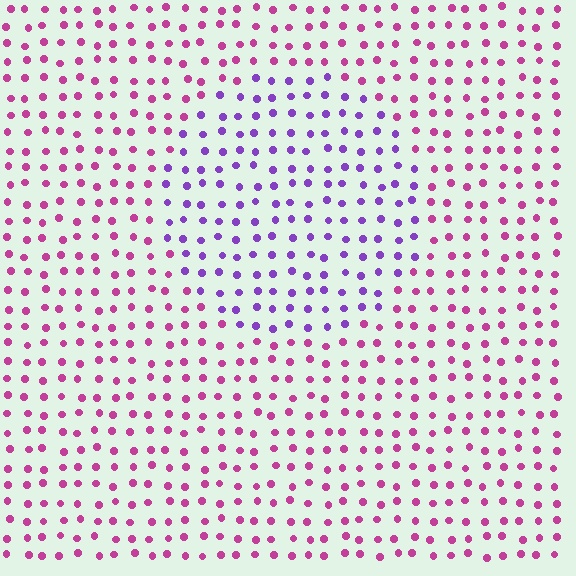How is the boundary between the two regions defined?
The boundary is defined purely by a slight shift in hue (about 47 degrees). Spacing, size, and orientation are identical on both sides.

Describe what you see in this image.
The image is filled with small magenta elements in a uniform arrangement. A circle-shaped region is visible where the elements are tinted to a slightly different hue, forming a subtle color boundary.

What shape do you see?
I see a circle.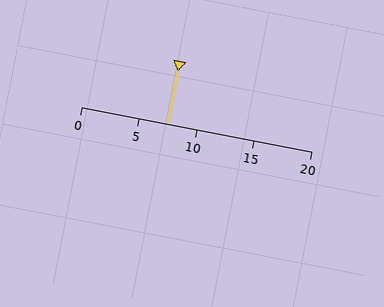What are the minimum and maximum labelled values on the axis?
The axis runs from 0 to 20.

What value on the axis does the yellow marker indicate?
The marker indicates approximately 7.5.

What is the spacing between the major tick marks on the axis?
The major ticks are spaced 5 apart.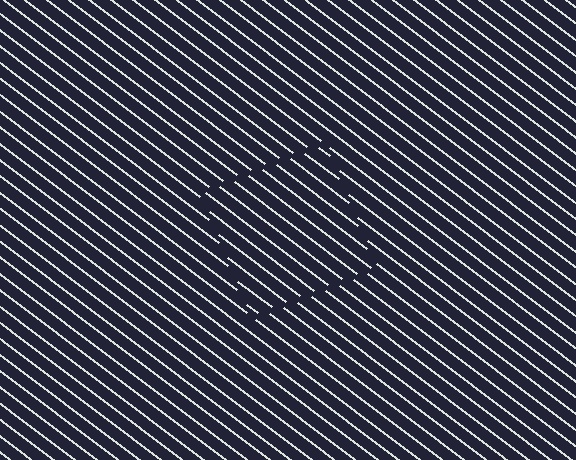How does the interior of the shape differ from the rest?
The interior of the shape contains the same grating, shifted by half a period — the contour is defined by the phase discontinuity where line-ends from the inner and outer gratings abut.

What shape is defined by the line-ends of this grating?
An illusory square. The interior of the shape contains the same grating, shifted by half a period — the contour is defined by the phase discontinuity where line-ends from the inner and outer gratings abut.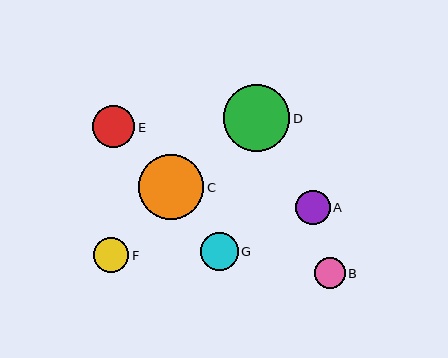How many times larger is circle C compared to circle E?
Circle C is approximately 1.6 times the size of circle E.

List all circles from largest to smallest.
From largest to smallest: D, C, E, G, F, A, B.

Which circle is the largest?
Circle D is the largest with a size of approximately 66 pixels.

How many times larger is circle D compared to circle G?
Circle D is approximately 1.8 times the size of circle G.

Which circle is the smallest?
Circle B is the smallest with a size of approximately 31 pixels.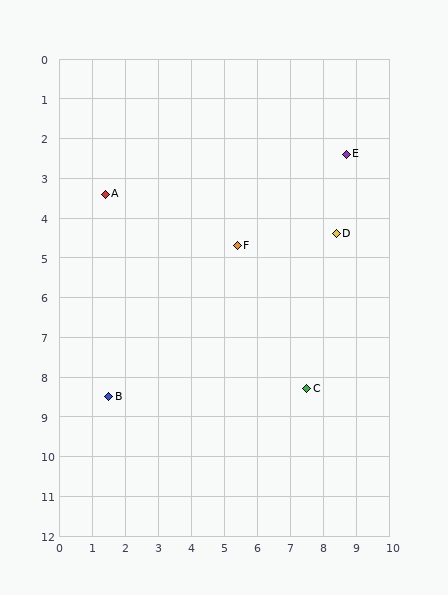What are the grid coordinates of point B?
Point B is at approximately (1.5, 8.5).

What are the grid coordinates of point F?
Point F is at approximately (5.4, 4.7).